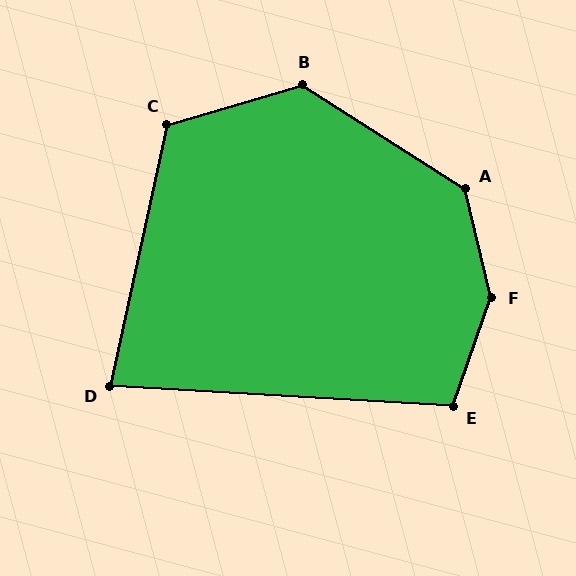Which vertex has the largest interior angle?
F, at approximately 148 degrees.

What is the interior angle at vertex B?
Approximately 131 degrees (obtuse).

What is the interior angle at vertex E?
Approximately 106 degrees (obtuse).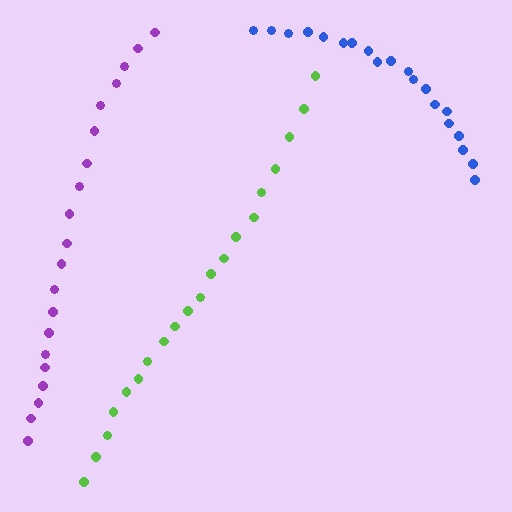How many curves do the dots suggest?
There are 3 distinct paths.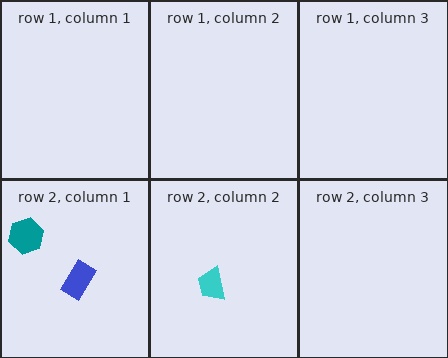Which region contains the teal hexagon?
The row 2, column 1 region.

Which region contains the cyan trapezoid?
The row 2, column 2 region.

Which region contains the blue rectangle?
The row 2, column 1 region.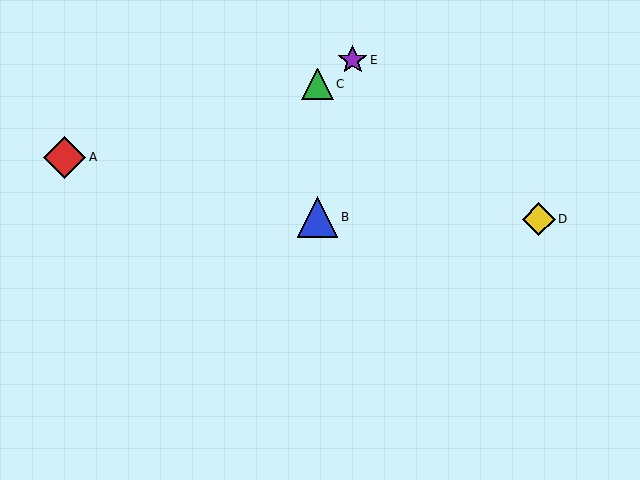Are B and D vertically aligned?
No, B is at x≈318 and D is at x≈539.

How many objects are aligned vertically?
2 objects (B, C) are aligned vertically.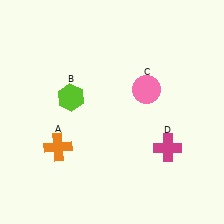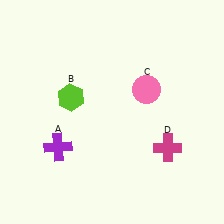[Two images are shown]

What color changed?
The cross (A) changed from orange in Image 1 to purple in Image 2.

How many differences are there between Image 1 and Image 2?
There is 1 difference between the two images.